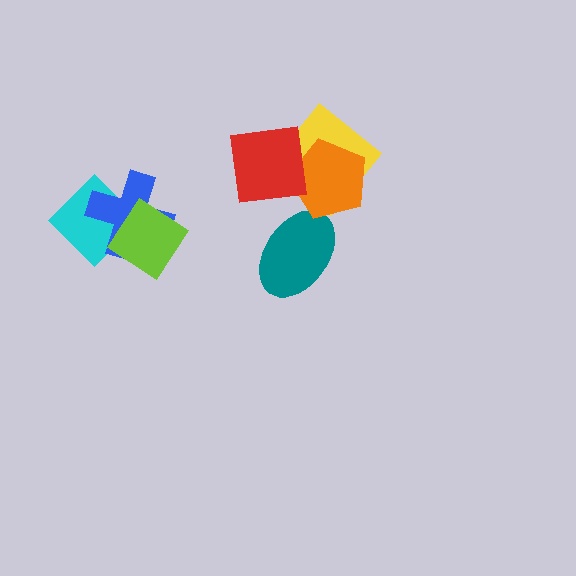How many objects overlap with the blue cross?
2 objects overlap with the blue cross.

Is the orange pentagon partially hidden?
Yes, it is partially covered by another shape.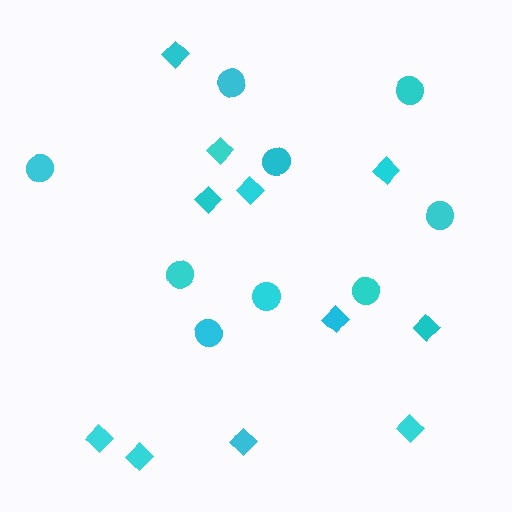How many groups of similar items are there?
There are 2 groups: one group of diamonds (11) and one group of circles (9).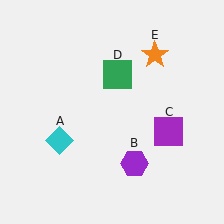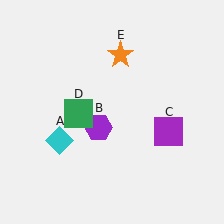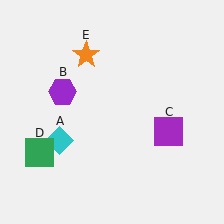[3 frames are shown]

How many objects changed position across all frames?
3 objects changed position: purple hexagon (object B), green square (object D), orange star (object E).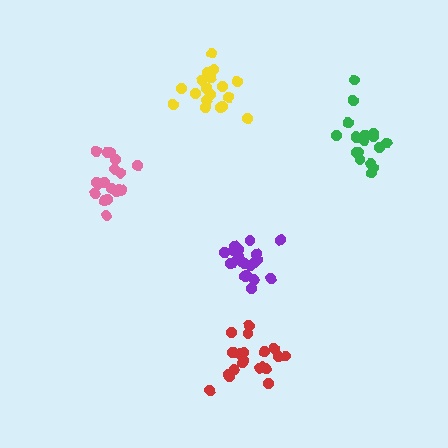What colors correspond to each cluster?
The clusters are colored: red, green, purple, yellow, pink.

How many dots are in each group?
Group 1: 21 dots, Group 2: 18 dots, Group 3: 20 dots, Group 4: 18 dots, Group 5: 19 dots (96 total).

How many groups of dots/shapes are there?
There are 5 groups.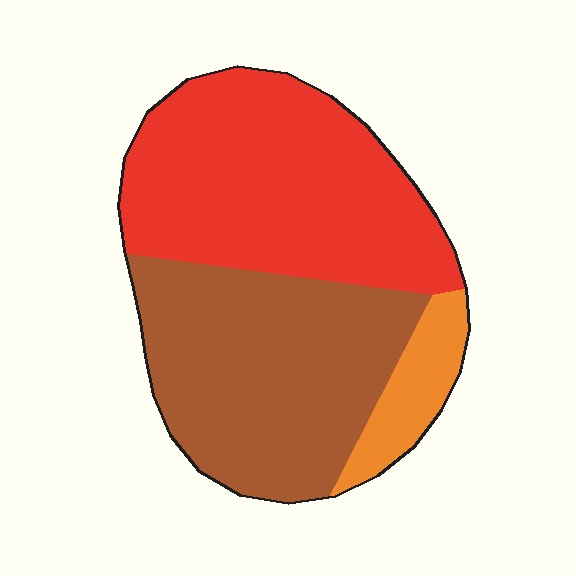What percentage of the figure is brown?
Brown takes up about two fifths (2/5) of the figure.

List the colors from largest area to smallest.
From largest to smallest: red, brown, orange.